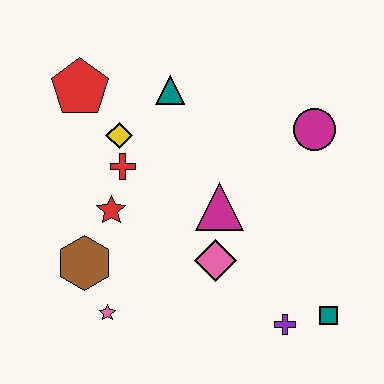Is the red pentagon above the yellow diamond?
Yes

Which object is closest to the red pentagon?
The yellow diamond is closest to the red pentagon.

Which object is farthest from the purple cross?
The red pentagon is farthest from the purple cross.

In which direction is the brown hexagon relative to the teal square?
The brown hexagon is to the left of the teal square.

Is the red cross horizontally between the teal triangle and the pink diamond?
No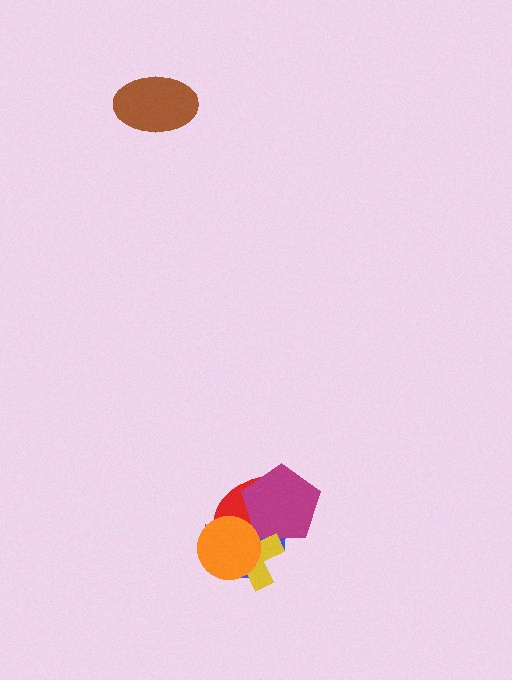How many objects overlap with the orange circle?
3 objects overlap with the orange circle.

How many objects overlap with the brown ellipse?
0 objects overlap with the brown ellipse.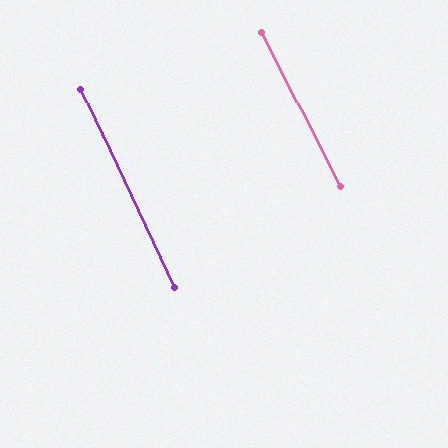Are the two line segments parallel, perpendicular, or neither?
Parallel — their directions differ by only 1.9°.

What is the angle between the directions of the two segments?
Approximately 2 degrees.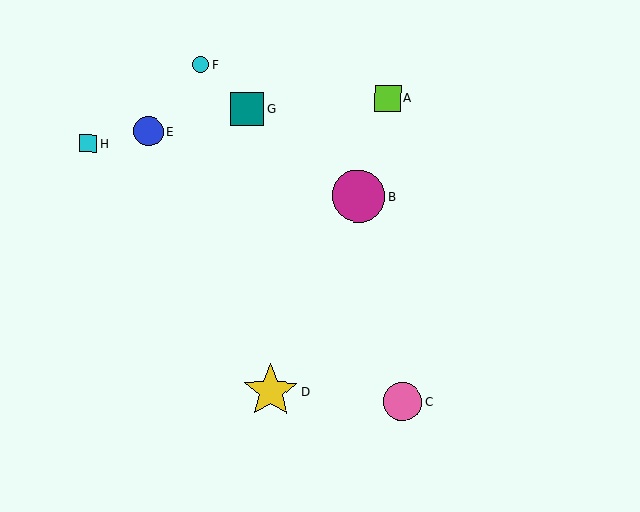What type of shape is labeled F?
Shape F is a cyan circle.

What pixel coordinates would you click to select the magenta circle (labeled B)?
Click at (358, 196) to select the magenta circle B.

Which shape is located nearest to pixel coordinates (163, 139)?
The blue circle (labeled E) at (148, 132) is nearest to that location.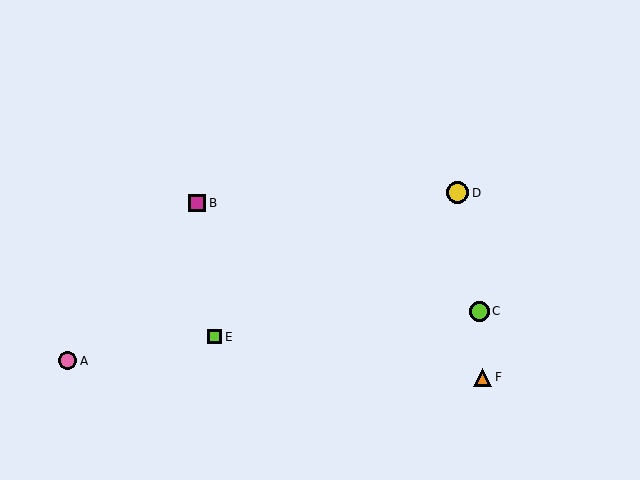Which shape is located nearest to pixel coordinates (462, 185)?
The yellow circle (labeled D) at (458, 193) is nearest to that location.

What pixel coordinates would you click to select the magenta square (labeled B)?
Click at (197, 203) to select the magenta square B.